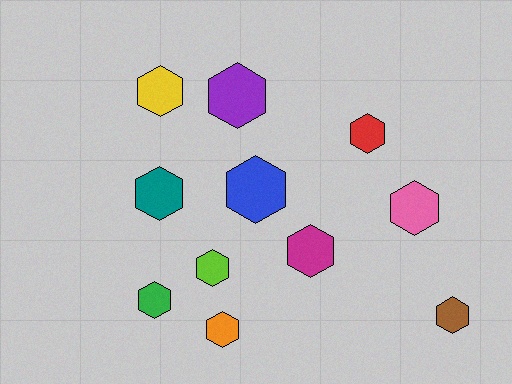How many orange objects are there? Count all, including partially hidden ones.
There is 1 orange object.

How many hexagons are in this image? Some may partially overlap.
There are 11 hexagons.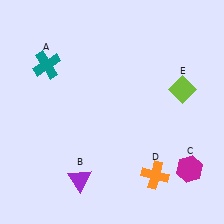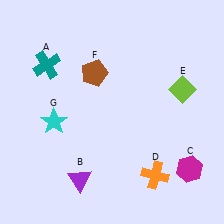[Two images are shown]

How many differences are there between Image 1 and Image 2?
There are 2 differences between the two images.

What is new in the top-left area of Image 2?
A brown pentagon (F) was added in the top-left area of Image 2.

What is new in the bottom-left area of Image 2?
A cyan star (G) was added in the bottom-left area of Image 2.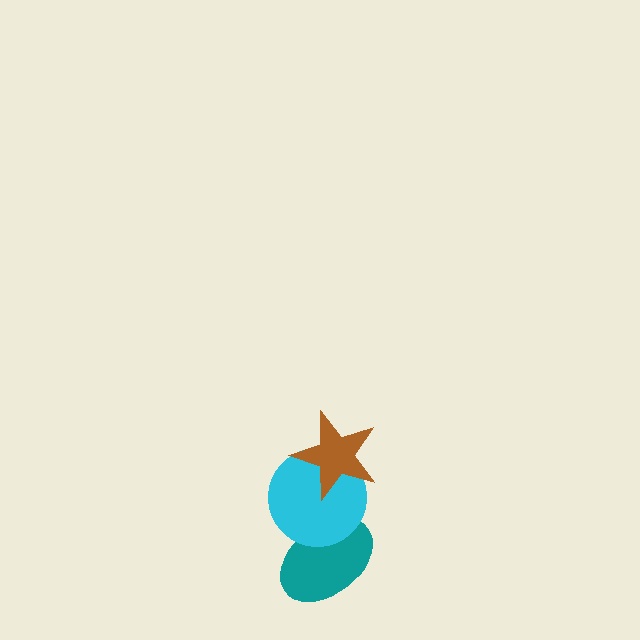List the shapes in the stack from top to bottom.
From top to bottom: the brown star, the cyan circle, the teal ellipse.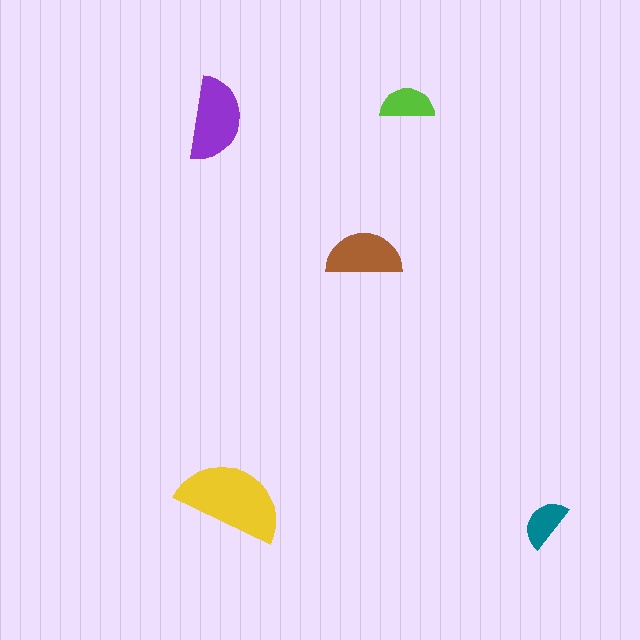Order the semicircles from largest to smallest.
the yellow one, the purple one, the brown one, the lime one, the teal one.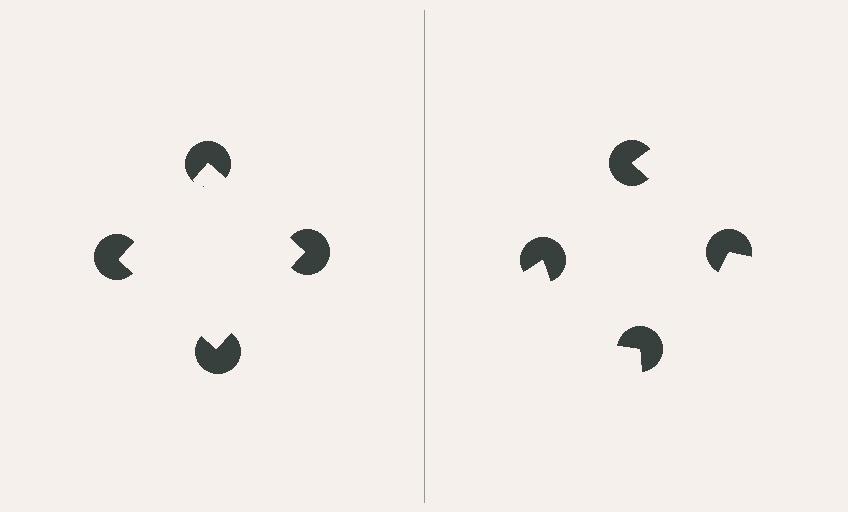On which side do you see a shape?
An illusory square appears on the left side. On the right side the wedge cuts are rotated, so no coherent shape forms.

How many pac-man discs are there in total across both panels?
8 — 4 on each side.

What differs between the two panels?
The pac-man discs are positioned identically on both sides; only the wedge orientations differ. On the left they align to a square; on the right they are misaligned.